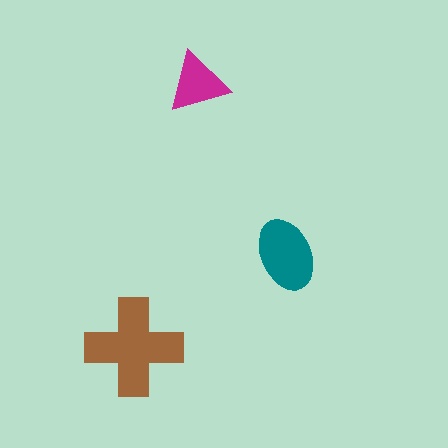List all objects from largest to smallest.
The brown cross, the teal ellipse, the magenta triangle.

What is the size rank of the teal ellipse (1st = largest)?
2nd.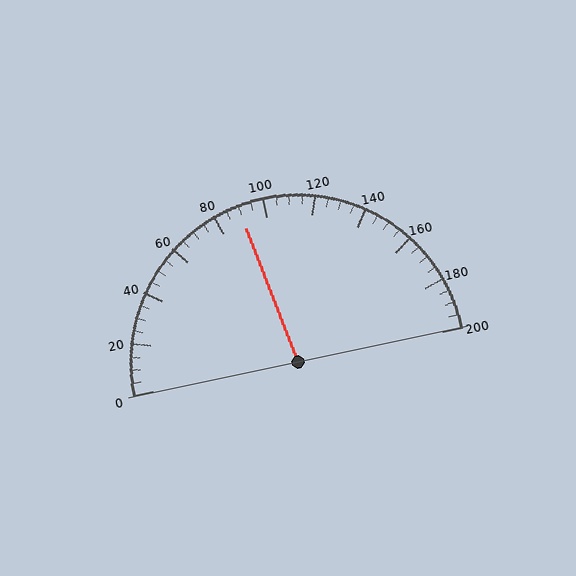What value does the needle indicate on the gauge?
The needle indicates approximately 90.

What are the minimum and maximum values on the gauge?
The gauge ranges from 0 to 200.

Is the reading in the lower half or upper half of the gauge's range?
The reading is in the lower half of the range (0 to 200).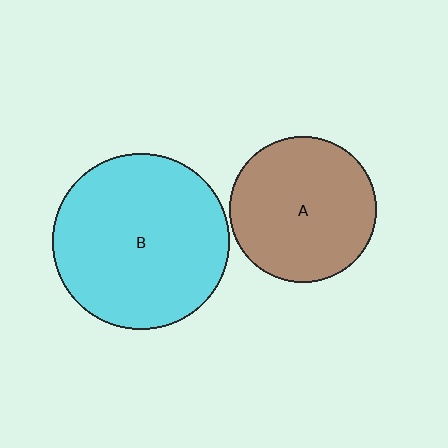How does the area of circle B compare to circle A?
Approximately 1.4 times.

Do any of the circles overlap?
No, none of the circles overlap.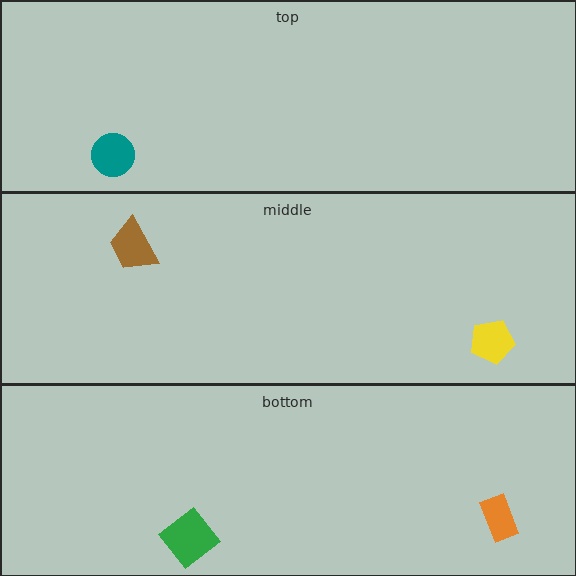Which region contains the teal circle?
The top region.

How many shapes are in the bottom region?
2.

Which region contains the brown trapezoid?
The middle region.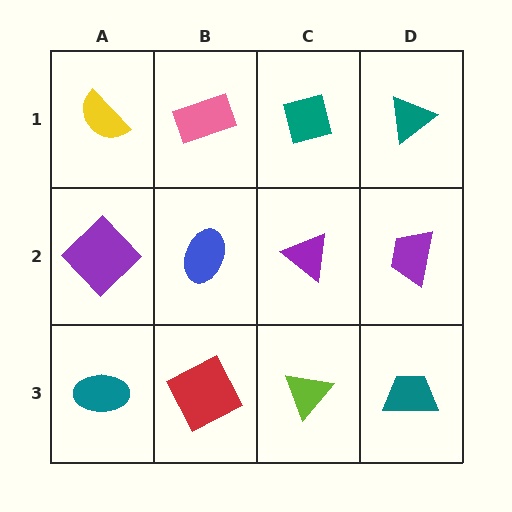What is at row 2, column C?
A purple triangle.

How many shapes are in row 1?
4 shapes.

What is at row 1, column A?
A yellow semicircle.